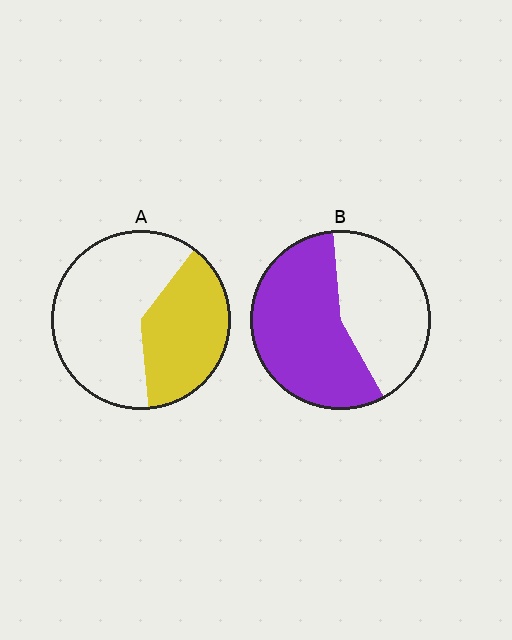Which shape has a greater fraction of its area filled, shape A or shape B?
Shape B.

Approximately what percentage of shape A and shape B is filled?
A is approximately 40% and B is approximately 55%.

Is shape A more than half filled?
No.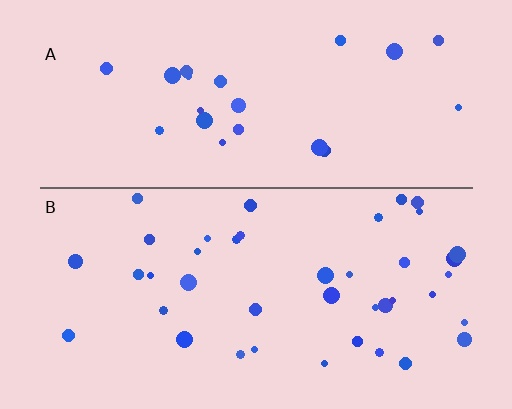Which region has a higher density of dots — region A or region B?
B (the bottom).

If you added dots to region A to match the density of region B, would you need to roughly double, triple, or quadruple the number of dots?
Approximately double.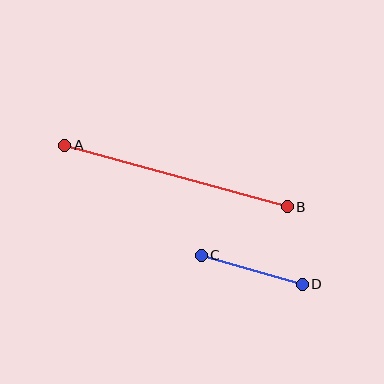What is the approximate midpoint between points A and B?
The midpoint is at approximately (176, 176) pixels.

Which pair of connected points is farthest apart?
Points A and B are farthest apart.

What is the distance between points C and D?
The distance is approximately 105 pixels.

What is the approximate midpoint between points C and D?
The midpoint is at approximately (252, 270) pixels.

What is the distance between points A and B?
The distance is approximately 231 pixels.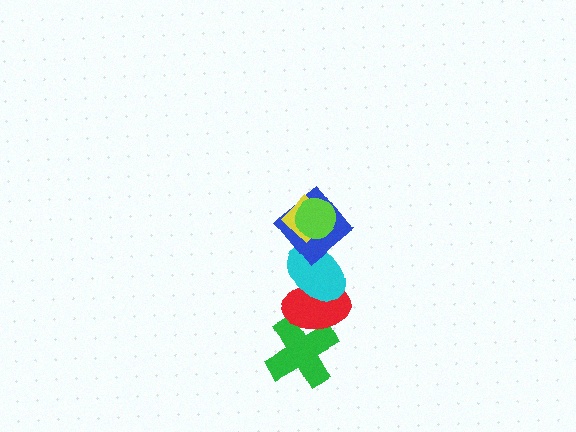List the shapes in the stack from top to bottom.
From top to bottom: the lime circle, the yellow diamond, the blue diamond, the cyan ellipse, the red ellipse, the green cross.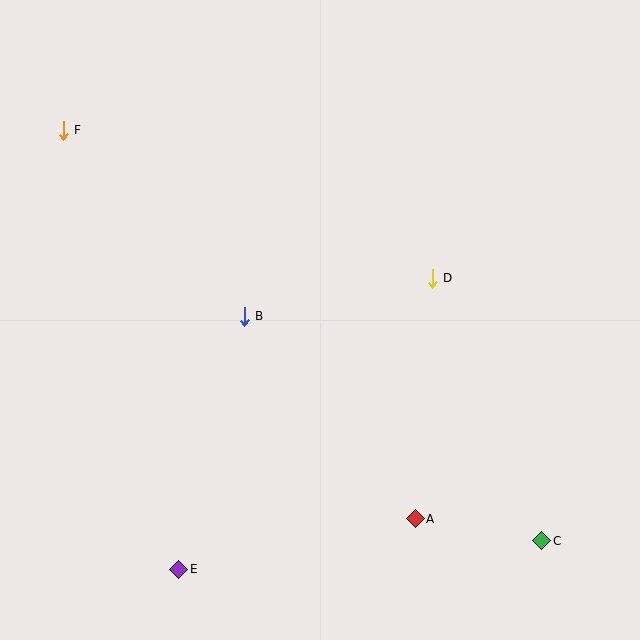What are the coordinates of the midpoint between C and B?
The midpoint between C and B is at (393, 429).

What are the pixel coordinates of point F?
Point F is at (63, 130).